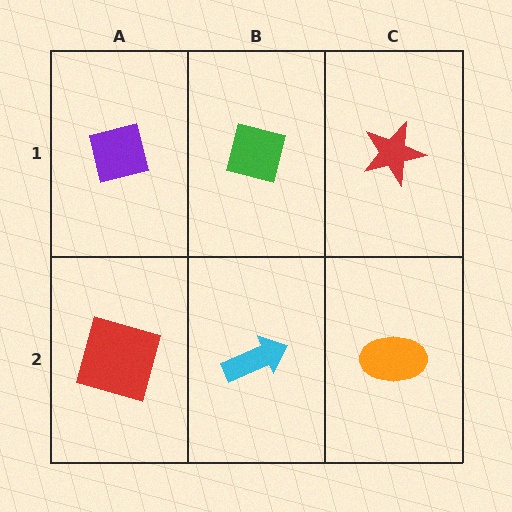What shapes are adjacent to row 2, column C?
A red star (row 1, column C), a cyan arrow (row 2, column B).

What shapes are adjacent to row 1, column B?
A cyan arrow (row 2, column B), a purple square (row 1, column A), a red star (row 1, column C).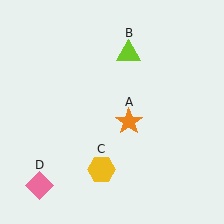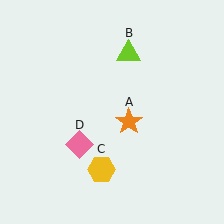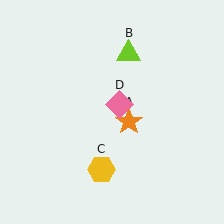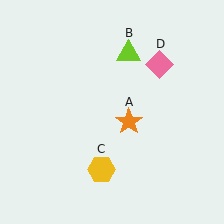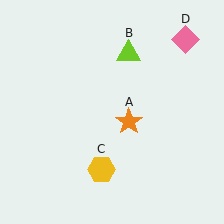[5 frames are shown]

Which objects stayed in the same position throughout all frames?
Orange star (object A) and lime triangle (object B) and yellow hexagon (object C) remained stationary.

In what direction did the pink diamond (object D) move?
The pink diamond (object D) moved up and to the right.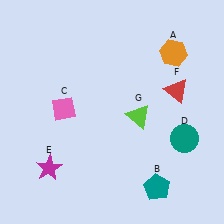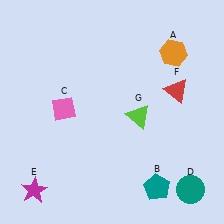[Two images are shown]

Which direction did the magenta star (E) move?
The magenta star (E) moved down.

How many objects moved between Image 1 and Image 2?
2 objects moved between the two images.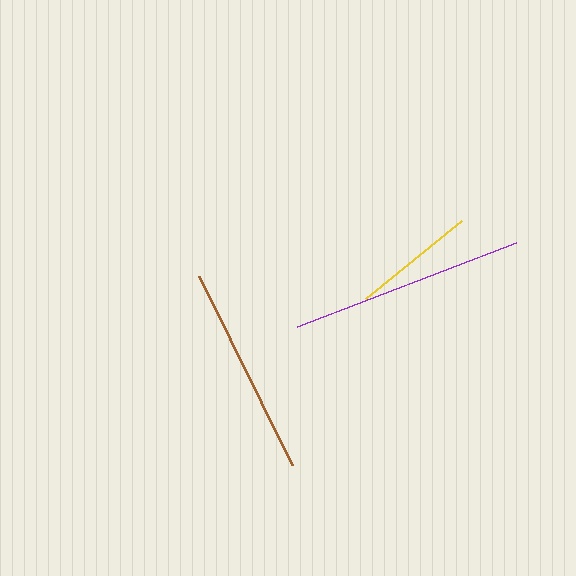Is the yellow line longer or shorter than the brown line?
The brown line is longer than the yellow line.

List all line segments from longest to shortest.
From longest to shortest: purple, brown, yellow.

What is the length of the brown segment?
The brown segment is approximately 211 pixels long.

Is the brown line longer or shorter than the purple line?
The purple line is longer than the brown line.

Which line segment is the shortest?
The yellow line is the shortest at approximately 124 pixels.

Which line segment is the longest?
The purple line is the longest at approximately 234 pixels.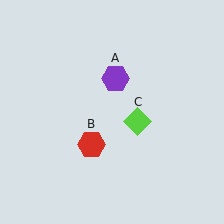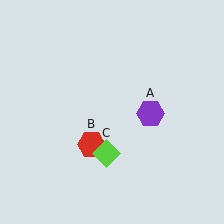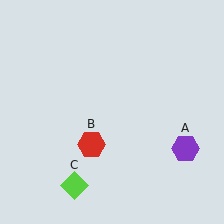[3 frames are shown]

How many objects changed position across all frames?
2 objects changed position: purple hexagon (object A), lime diamond (object C).